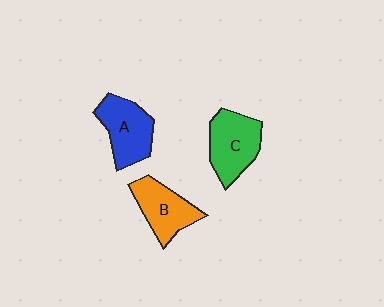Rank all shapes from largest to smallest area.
From largest to smallest: C (green), A (blue), B (orange).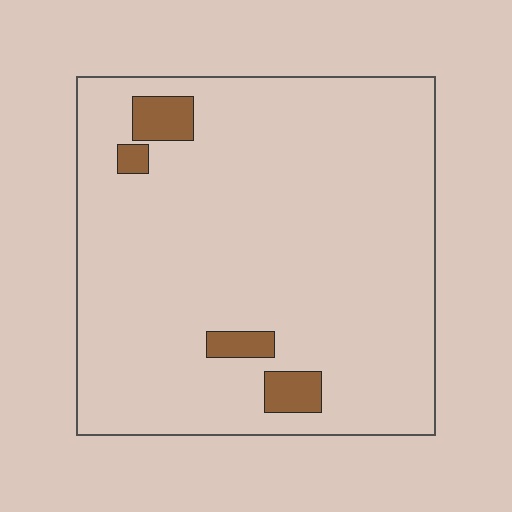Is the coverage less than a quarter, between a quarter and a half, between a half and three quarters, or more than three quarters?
Less than a quarter.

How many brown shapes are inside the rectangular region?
4.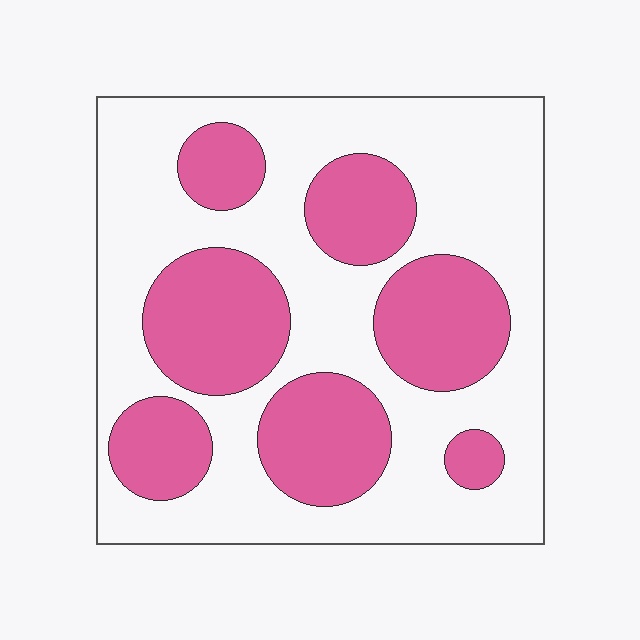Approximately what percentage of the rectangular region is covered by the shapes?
Approximately 35%.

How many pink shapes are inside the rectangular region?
7.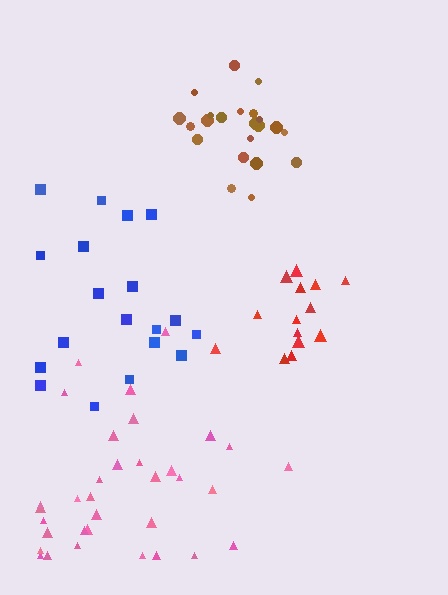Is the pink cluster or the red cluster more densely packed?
Red.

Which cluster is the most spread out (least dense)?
Blue.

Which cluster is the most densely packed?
Brown.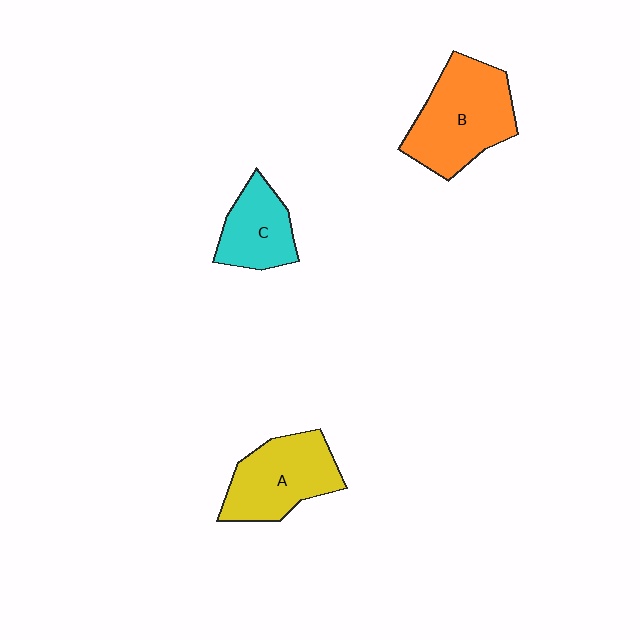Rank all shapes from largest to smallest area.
From largest to smallest: B (orange), A (yellow), C (cyan).